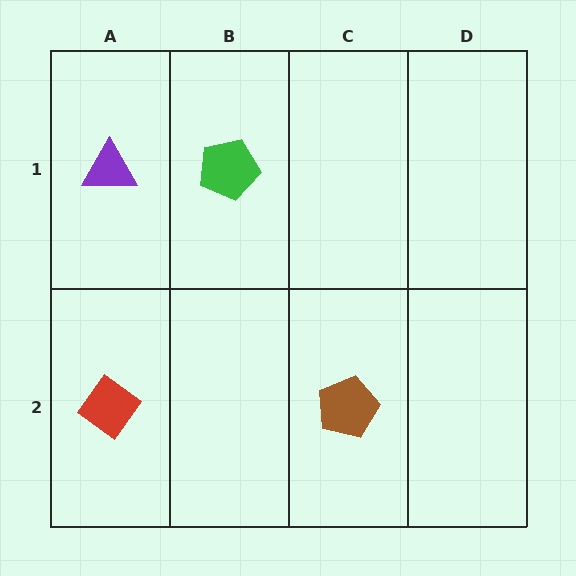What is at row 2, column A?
A red diamond.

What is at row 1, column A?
A purple triangle.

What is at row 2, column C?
A brown pentagon.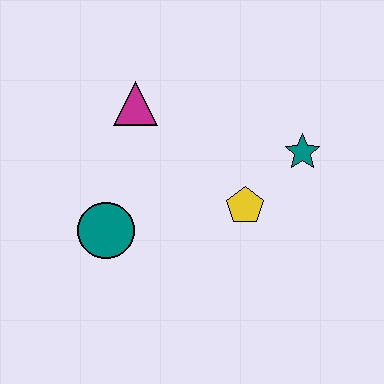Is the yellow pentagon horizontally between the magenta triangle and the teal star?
Yes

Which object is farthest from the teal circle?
The teal star is farthest from the teal circle.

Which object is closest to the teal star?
The yellow pentagon is closest to the teal star.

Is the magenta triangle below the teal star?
No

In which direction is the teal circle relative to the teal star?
The teal circle is to the left of the teal star.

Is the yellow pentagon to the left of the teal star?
Yes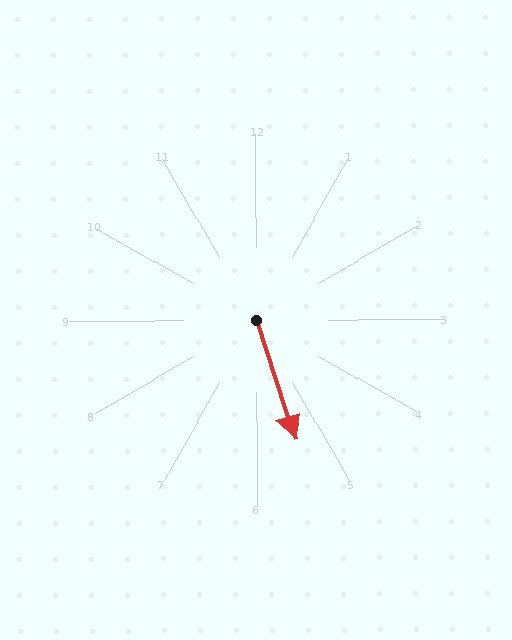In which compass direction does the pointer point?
South.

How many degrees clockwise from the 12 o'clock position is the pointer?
Approximately 162 degrees.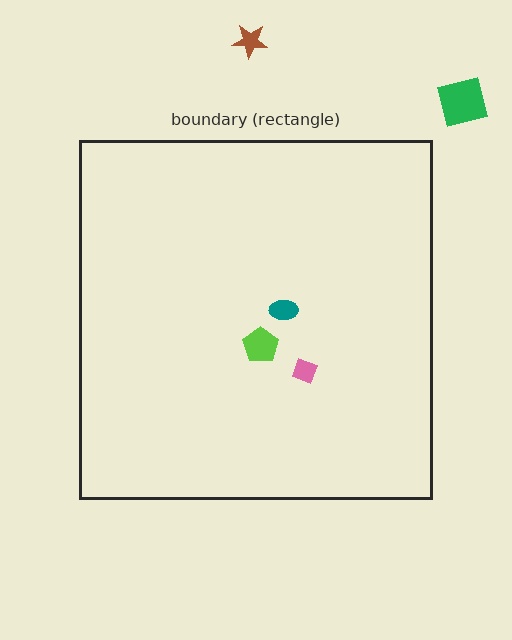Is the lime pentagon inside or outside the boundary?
Inside.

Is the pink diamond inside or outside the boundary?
Inside.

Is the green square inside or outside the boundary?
Outside.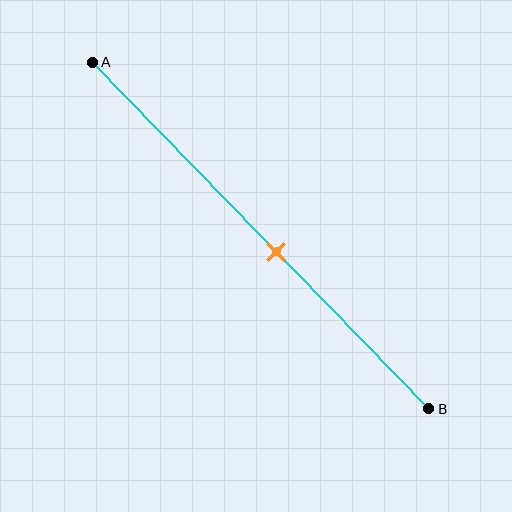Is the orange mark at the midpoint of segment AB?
No, the mark is at about 55% from A, not at the 50% midpoint.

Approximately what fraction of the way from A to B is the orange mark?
The orange mark is approximately 55% of the way from A to B.